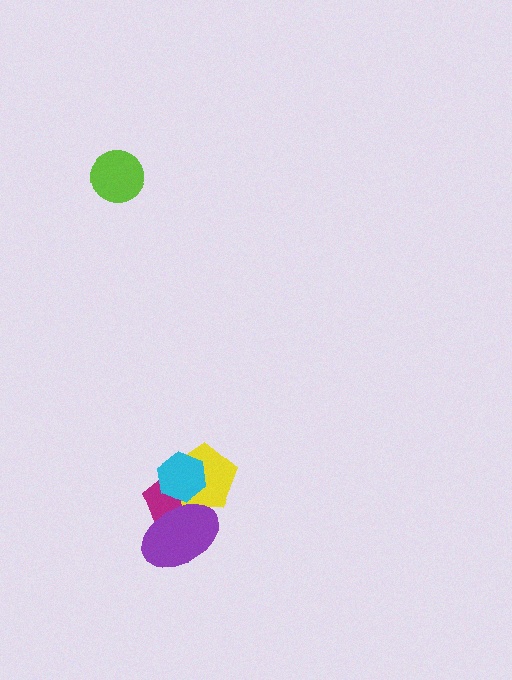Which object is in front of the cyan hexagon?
The purple ellipse is in front of the cyan hexagon.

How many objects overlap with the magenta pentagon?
3 objects overlap with the magenta pentagon.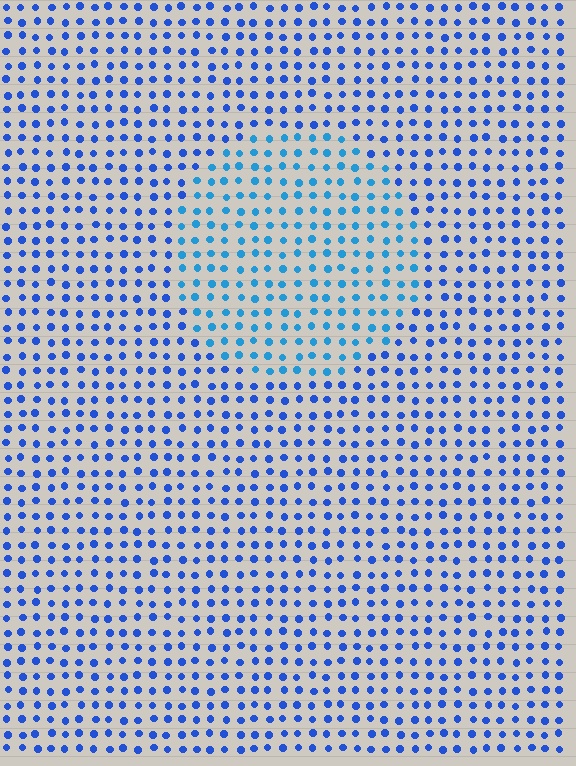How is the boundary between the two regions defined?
The boundary is defined purely by a slight shift in hue (about 25 degrees). Spacing, size, and orientation are identical on both sides.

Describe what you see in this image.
The image is filled with small blue elements in a uniform arrangement. A circle-shaped region is visible where the elements are tinted to a slightly different hue, forming a subtle color boundary.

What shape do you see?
I see a circle.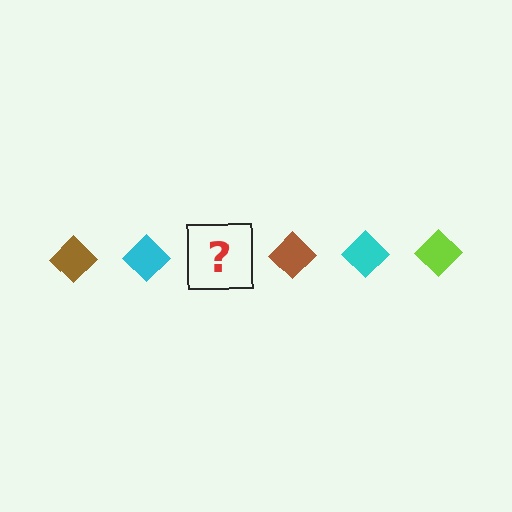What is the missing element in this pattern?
The missing element is a lime diamond.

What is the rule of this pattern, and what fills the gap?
The rule is that the pattern cycles through brown, cyan, lime diamonds. The gap should be filled with a lime diamond.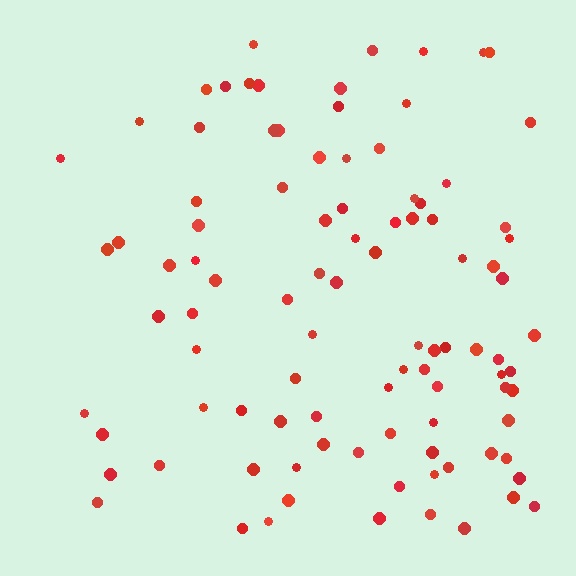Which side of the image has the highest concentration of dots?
The right.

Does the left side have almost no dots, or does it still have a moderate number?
Still a moderate number, just noticeably fewer than the right.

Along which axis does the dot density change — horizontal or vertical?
Horizontal.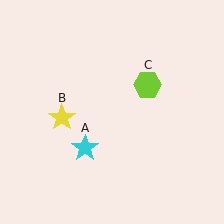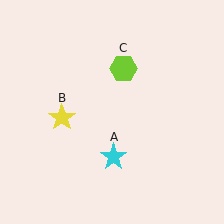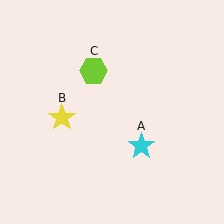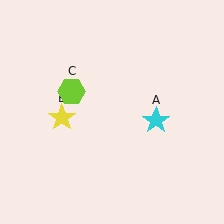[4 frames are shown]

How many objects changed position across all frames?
2 objects changed position: cyan star (object A), lime hexagon (object C).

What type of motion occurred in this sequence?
The cyan star (object A), lime hexagon (object C) rotated counterclockwise around the center of the scene.